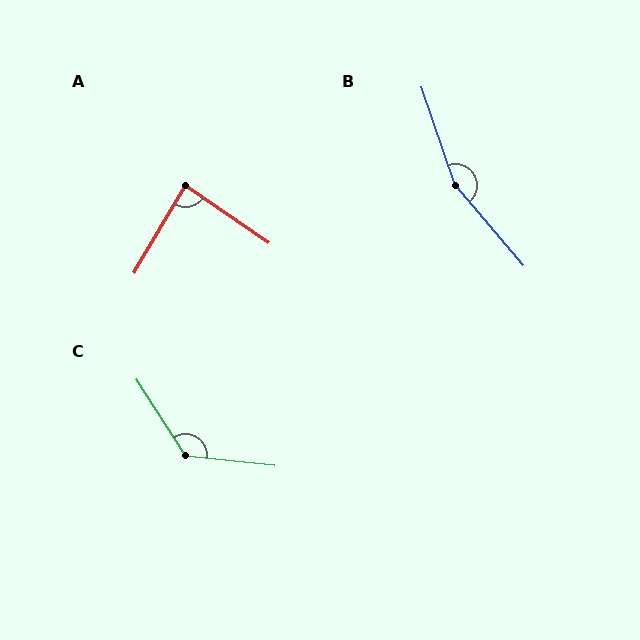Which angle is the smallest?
A, at approximately 86 degrees.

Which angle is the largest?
B, at approximately 159 degrees.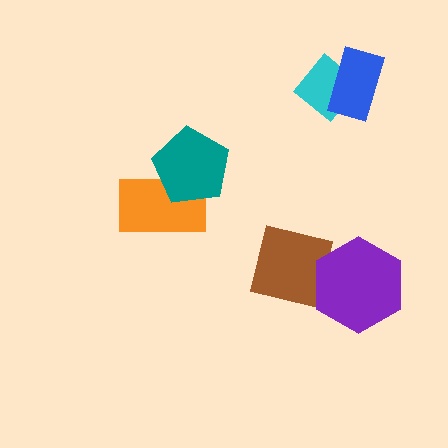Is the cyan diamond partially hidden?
Yes, it is partially covered by another shape.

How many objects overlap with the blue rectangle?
1 object overlaps with the blue rectangle.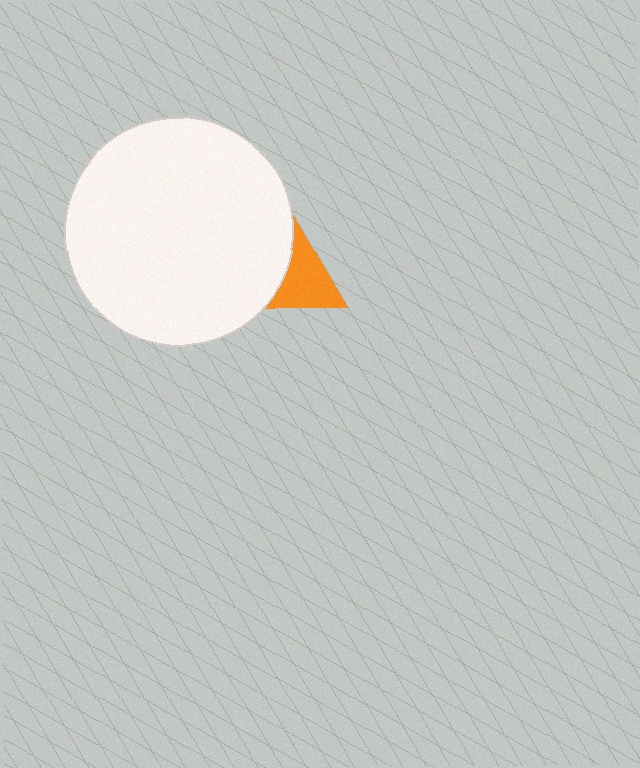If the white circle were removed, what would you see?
You would see the complete orange triangle.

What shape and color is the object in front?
The object in front is a white circle.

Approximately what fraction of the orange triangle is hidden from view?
Roughly 59% of the orange triangle is hidden behind the white circle.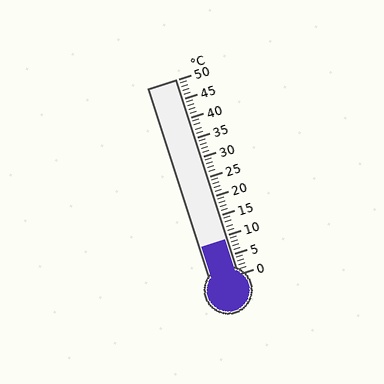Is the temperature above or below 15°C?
The temperature is below 15°C.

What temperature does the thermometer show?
The thermometer shows approximately 9°C.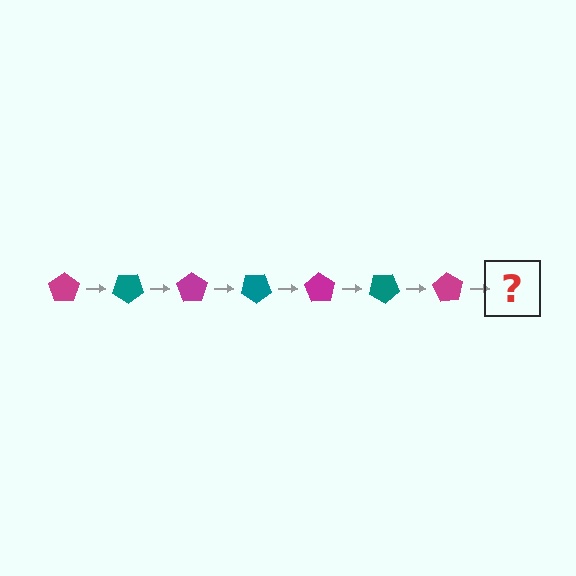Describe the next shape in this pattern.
It should be a teal pentagon, rotated 245 degrees from the start.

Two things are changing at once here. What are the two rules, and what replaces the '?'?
The two rules are that it rotates 35 degrees each step and the color cycles through magenta and teal. The '?' should be a teal pentagon, rotated 245 degrees from the start.